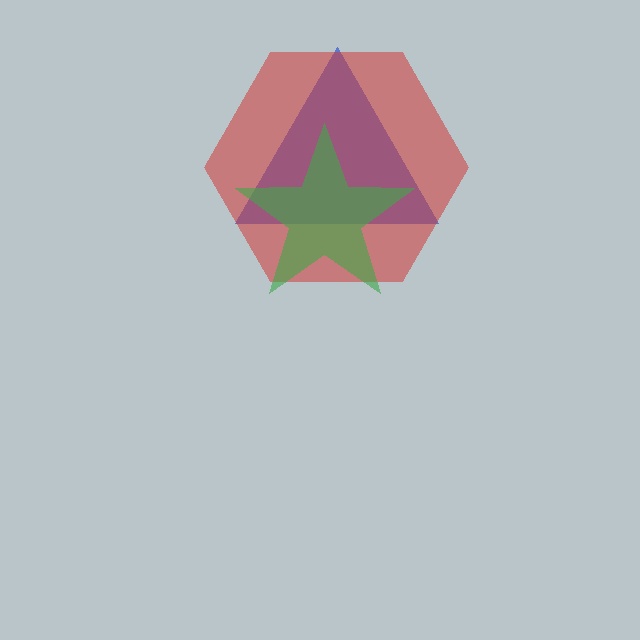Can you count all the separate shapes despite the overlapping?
Yes, there are 3 separate shapes.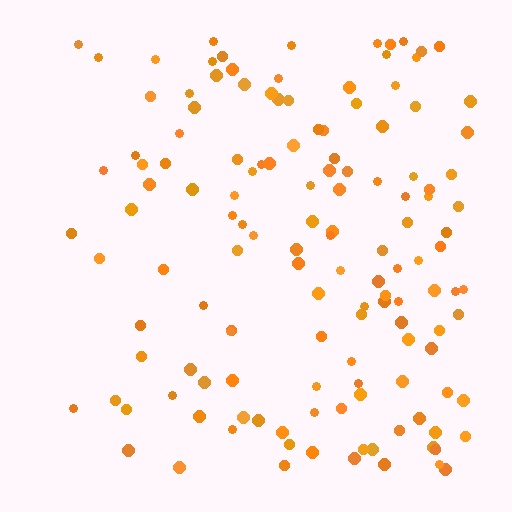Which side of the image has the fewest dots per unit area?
The left.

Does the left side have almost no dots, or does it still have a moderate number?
Still a moderate number, just noticeably fewer than the right.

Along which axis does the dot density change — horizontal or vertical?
Horizontal.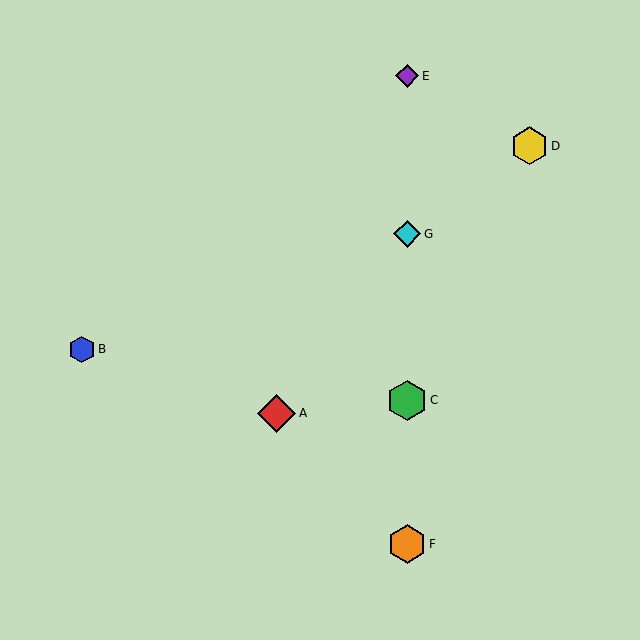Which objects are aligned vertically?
Objects C, E, F, G are aligned vertically.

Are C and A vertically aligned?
No, C is at x≈407 and A is at x≈277.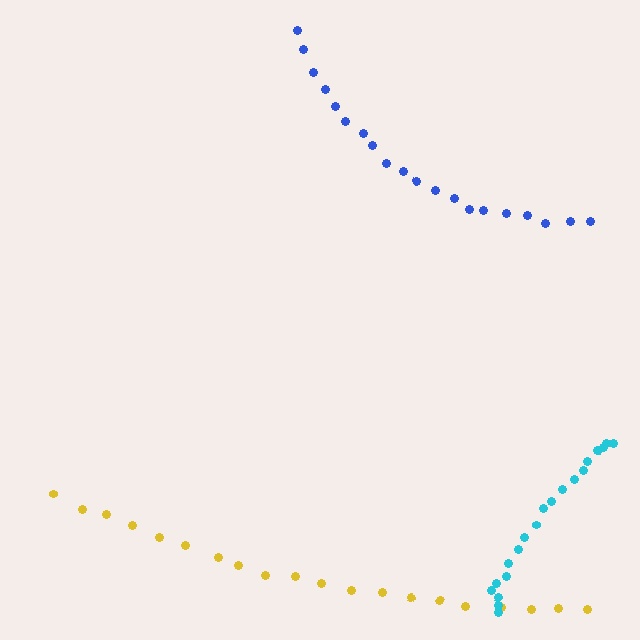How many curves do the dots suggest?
There are 3 distinct paths.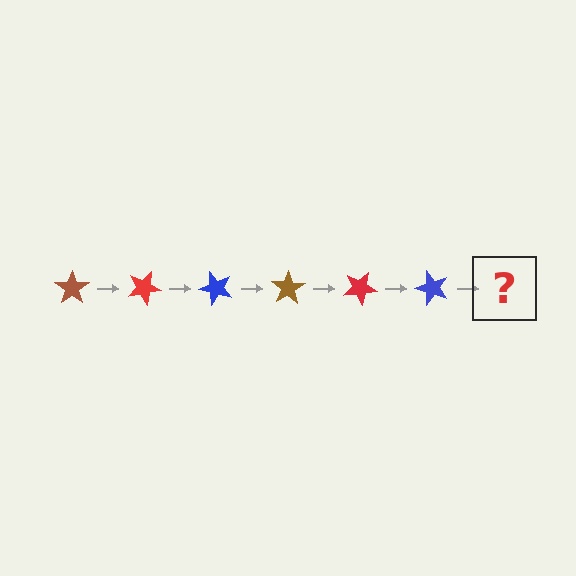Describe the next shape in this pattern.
It should be a brown star, rotated 150 degrees from the start.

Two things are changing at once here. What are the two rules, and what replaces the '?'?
The two rules are that it rotates 25 degrees each step and the color cycles through brown, red, and blue. The '?' should be a brown star, rotated 150 degrees from the start.